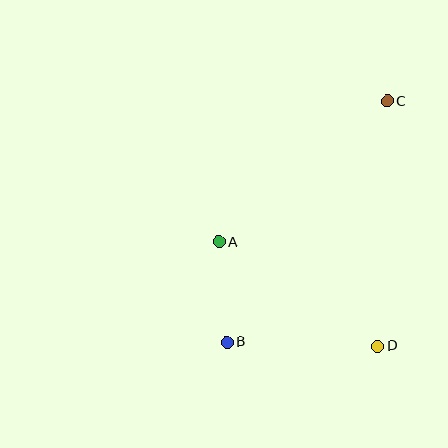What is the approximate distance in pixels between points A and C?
The distance between A and C is approximately 220 pixels.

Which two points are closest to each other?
Points A and B are closest to each other.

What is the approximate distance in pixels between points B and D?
The distance between B and D is approximately 151 pixels.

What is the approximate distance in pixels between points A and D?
The distance between A and D is approximately 190 pixels.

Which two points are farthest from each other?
Points B and C are farthest from each other.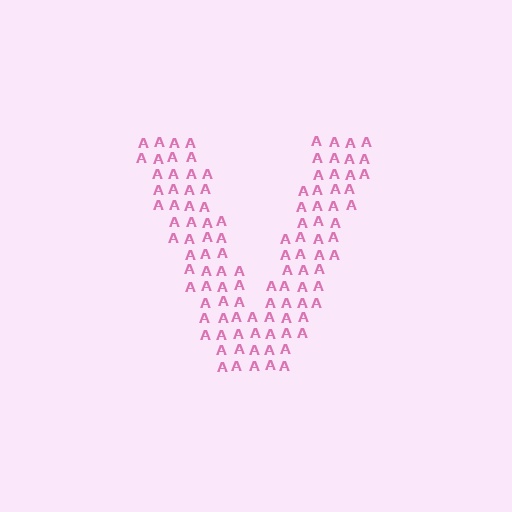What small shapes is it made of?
It is made of small letter A's.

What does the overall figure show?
The overall figure shows the letter V.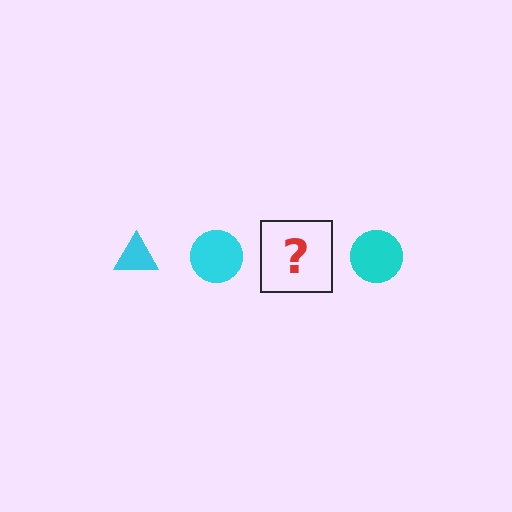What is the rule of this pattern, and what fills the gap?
The rule is that the pattern cycles through triangle, circle shapes in cyan. The gap should be filled with a cyan triangle.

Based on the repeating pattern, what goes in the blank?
The blank should be a cyan triangle.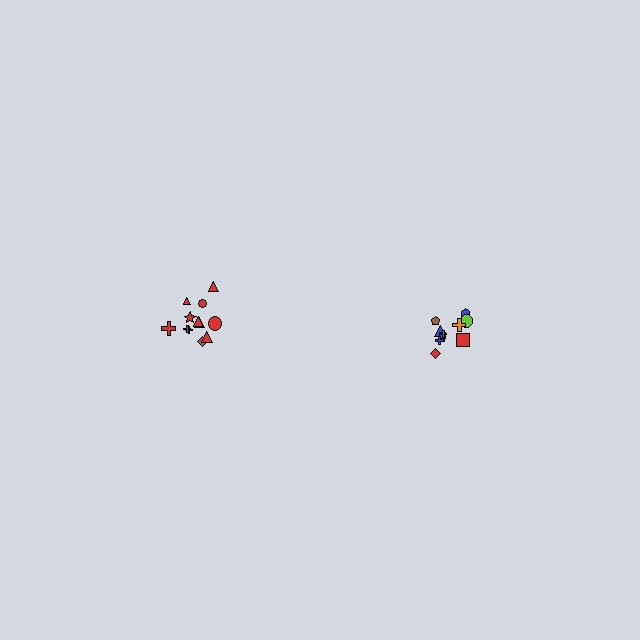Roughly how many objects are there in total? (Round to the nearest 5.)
Roughly 20 objects in total.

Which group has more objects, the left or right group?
The left group.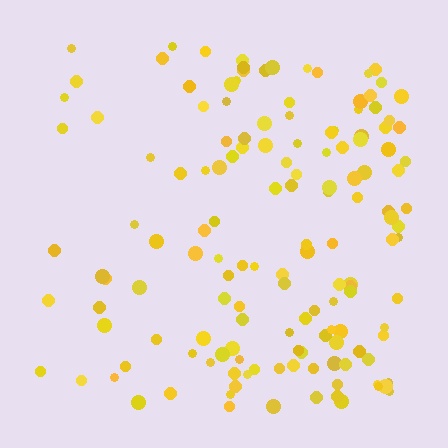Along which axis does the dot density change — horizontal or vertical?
Horizontal.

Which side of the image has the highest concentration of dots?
The right.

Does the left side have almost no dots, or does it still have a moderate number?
Still a moderate number, just noticeably fewer than the right.